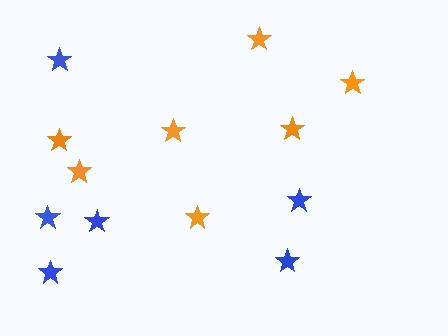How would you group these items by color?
There are 2 groups: one group of blue stars (6) and one group of orange stars (7).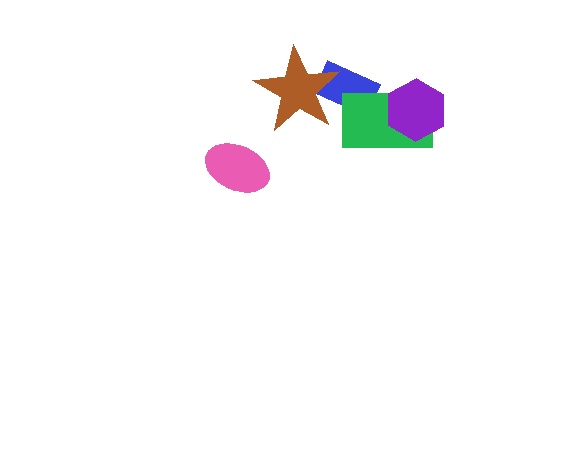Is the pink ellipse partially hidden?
No, no other shape covers it.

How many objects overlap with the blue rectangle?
2 objects overlap with the blue rectangle.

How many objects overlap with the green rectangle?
2 objects overlap with the green rectangle.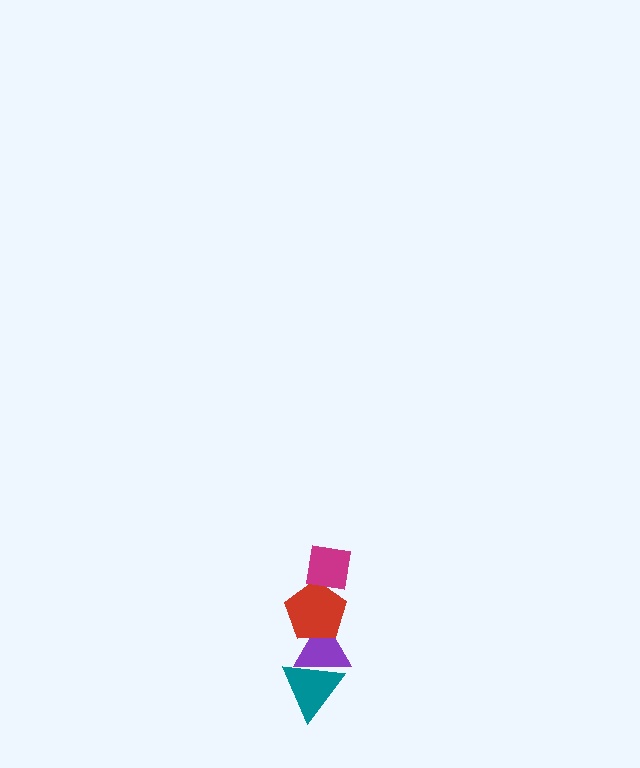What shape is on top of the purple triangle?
The red pentagon is on top of the purple triangle.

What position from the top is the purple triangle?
The purple triangle is 3rd from the top.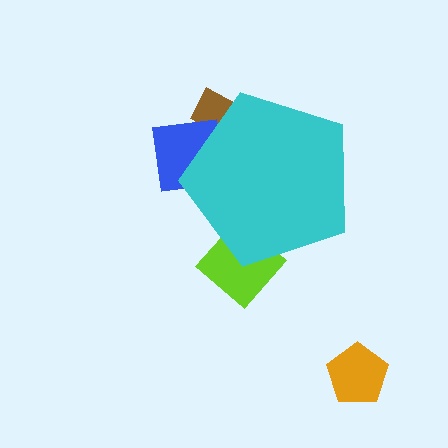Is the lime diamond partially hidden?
Yes, the lime diamond is partially hidden behind the cyan pentagon.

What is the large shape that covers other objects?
A cyan pentagon.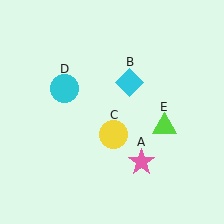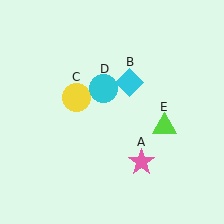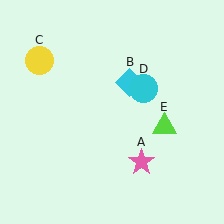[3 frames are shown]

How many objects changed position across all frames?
2 objects changed position: yellow circle (object C), cyan circle (object D).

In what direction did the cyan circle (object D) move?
The cyan circle (object D) moved right.